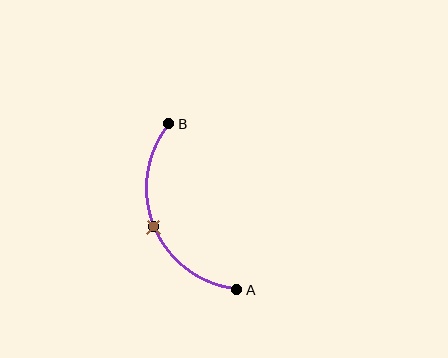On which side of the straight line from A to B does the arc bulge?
The arc bulges to the left of the straight line connecting A and B.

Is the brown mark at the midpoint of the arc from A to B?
Yes. The brown mark lies on the arc at equal arc-length from both A and B — it is the arc midpoint.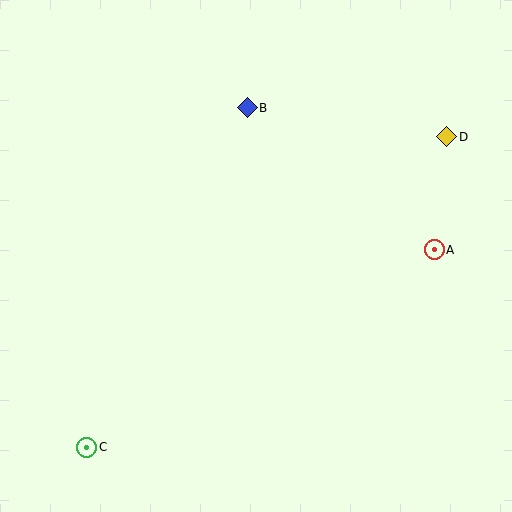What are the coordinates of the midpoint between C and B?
The midpoint between C and B is at (167, 277).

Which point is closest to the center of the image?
Point B at (247, 108) is closest to the center.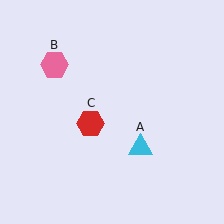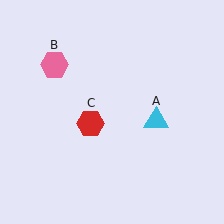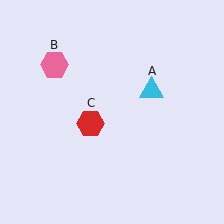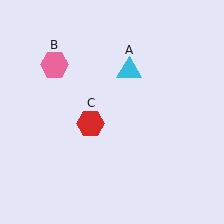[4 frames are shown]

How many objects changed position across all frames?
1 object changed position: cyan triangle (object A).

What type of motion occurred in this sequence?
The cyan triangle (object A) rotated counterclockwise around the center of the scene.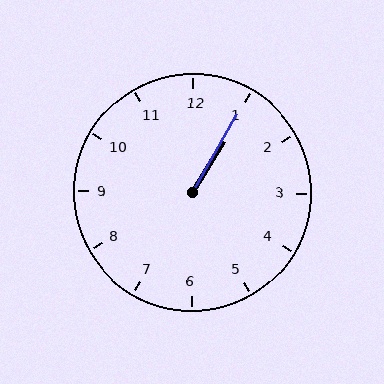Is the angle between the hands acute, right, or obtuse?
It is acute.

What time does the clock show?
1:05.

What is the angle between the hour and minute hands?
Approximately 2 degrees.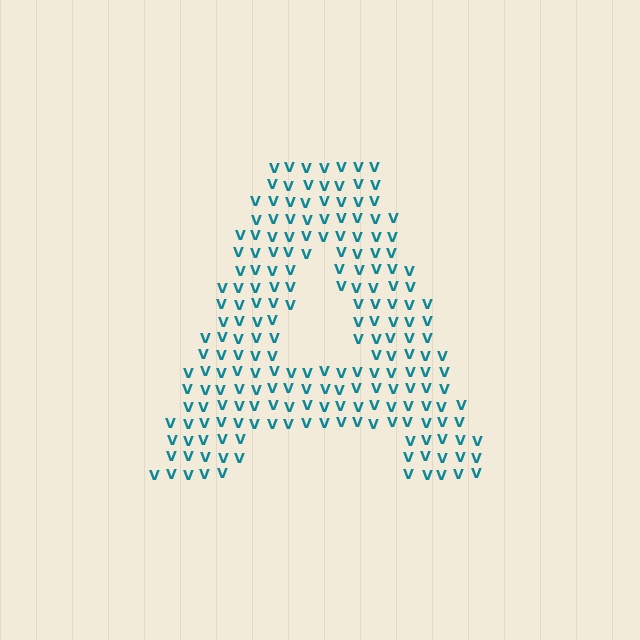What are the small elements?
The small elements are letter V's.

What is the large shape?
The large shape is the letter A.